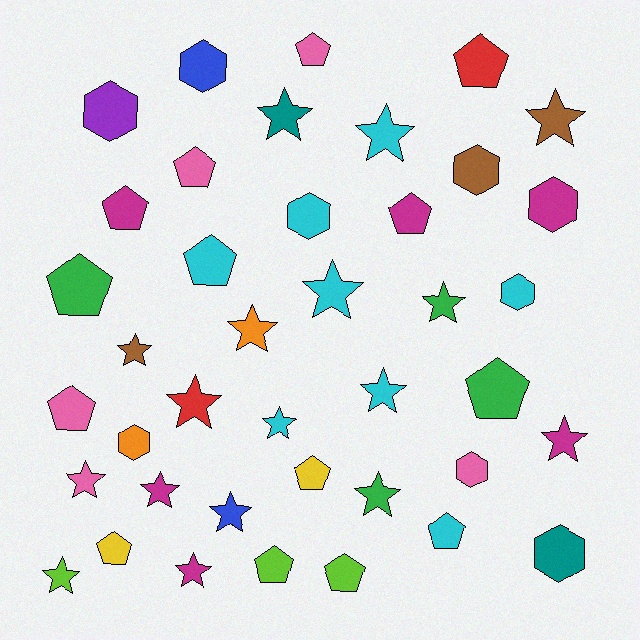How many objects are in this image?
There are 40 objects.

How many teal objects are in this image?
There are 2 teal objects.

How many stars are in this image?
There are 17 stars.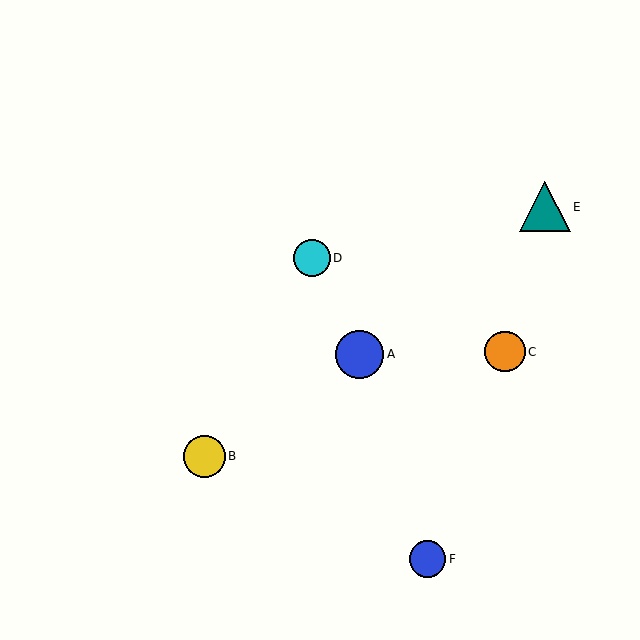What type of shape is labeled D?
Shape D is a cyan circle.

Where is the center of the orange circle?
The center of the orange circle is at (505, 352).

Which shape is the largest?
The teal triangle (labeled E) is the largest.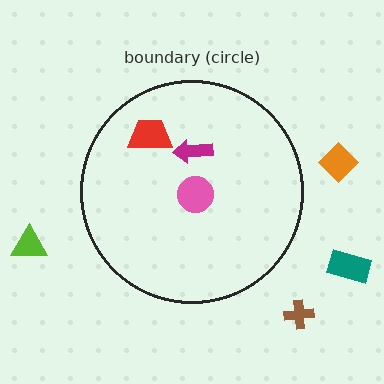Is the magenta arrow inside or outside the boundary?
Inside.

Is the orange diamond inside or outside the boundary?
Outside.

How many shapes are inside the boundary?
3 inside, 4 outside.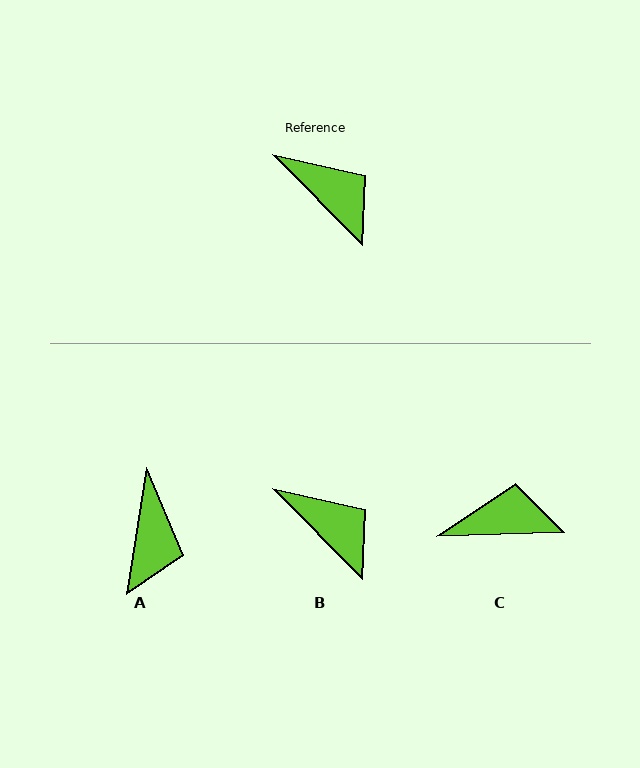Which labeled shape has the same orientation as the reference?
B.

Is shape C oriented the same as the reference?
No, it is off by about 47 degrees.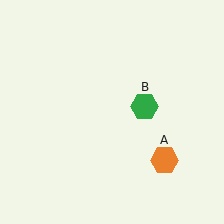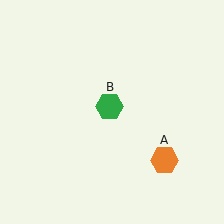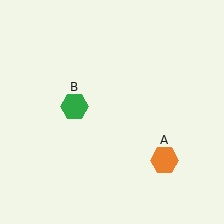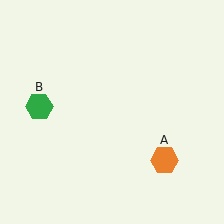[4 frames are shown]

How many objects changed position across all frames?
1 object changed position: green hexagon (object B).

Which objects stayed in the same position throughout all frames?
Orange hexagon (object A) remained stationary.